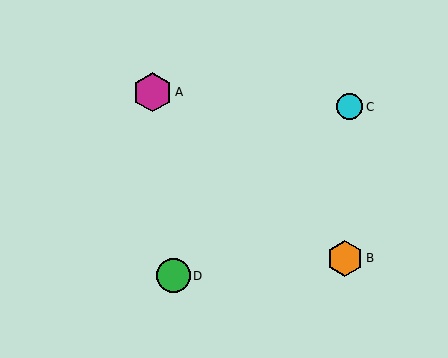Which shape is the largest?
The magenta hexagon (labeled A) is the largest.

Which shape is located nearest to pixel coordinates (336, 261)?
The orange hexagon (labeled B) at (345, 258) is nearest to that location.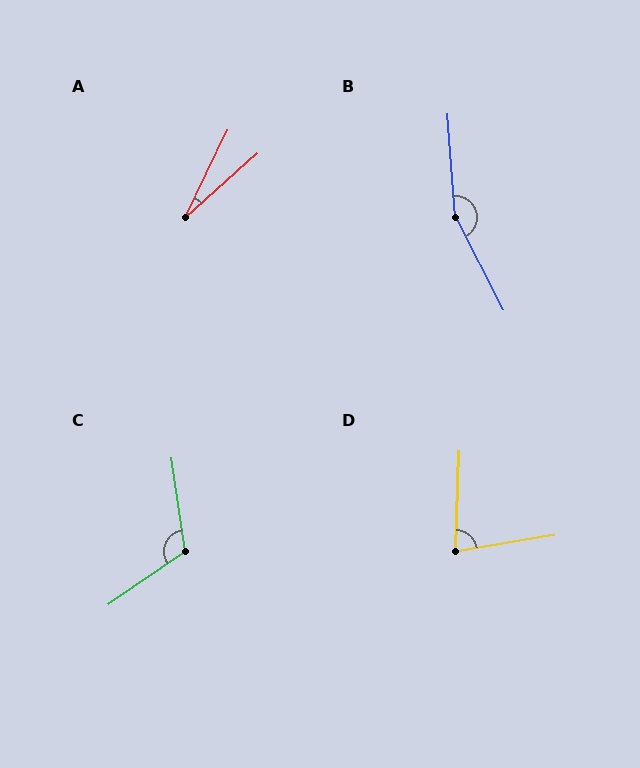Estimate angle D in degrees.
Approximately 79 degrees.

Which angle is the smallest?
A, at approximately 23 degrees.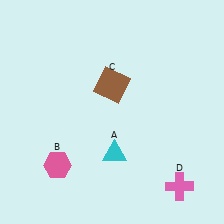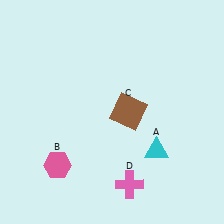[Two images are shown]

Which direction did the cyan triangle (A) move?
The cyan triangle (A) moved right.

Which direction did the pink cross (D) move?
The pink cross (D) moved left.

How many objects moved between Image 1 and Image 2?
3 objects moved between the two images.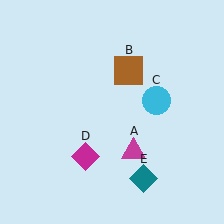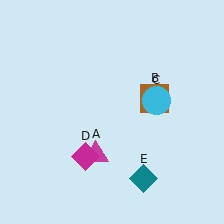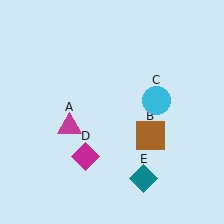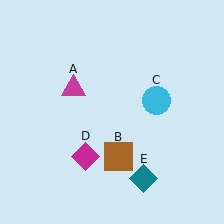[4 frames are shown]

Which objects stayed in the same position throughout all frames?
Cyan circle (object C) and magenta diamond (object D) and teal diamond (object E) remained stationary.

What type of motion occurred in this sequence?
The magenta triangle (object A), brown square (object B) rotated clockwise around the center of the scene.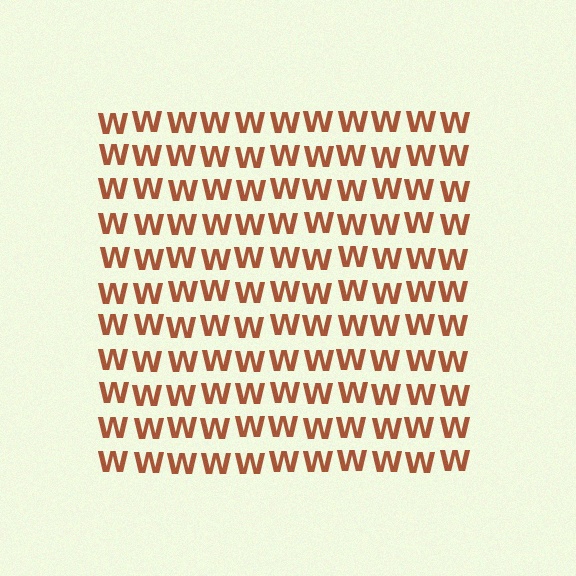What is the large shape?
The large shape is a square.